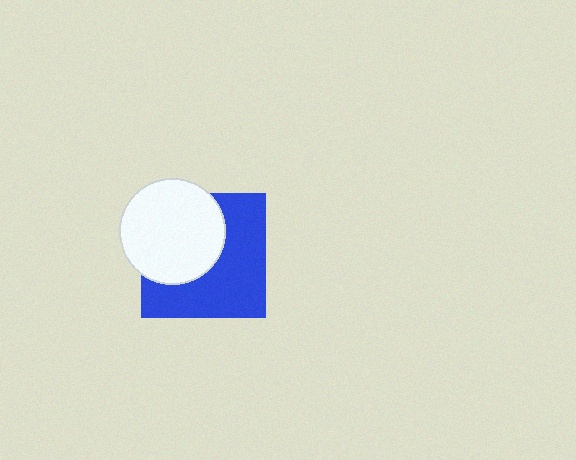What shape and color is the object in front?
The object in front is a white circle.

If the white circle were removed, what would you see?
You would see the complete blue square.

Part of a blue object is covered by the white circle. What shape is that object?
It is a square.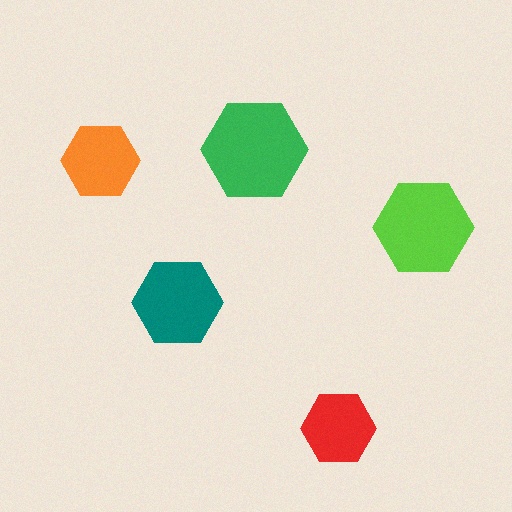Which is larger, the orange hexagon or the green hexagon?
The green one.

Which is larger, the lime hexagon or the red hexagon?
The lime one.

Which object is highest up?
The green hexagon is topmost.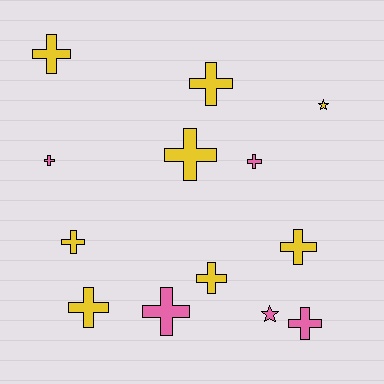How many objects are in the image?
There are 13 objects.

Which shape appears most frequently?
Cross, with 11 objects.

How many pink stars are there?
There is 1 pink star.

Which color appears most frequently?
Yellow, with 8 objects.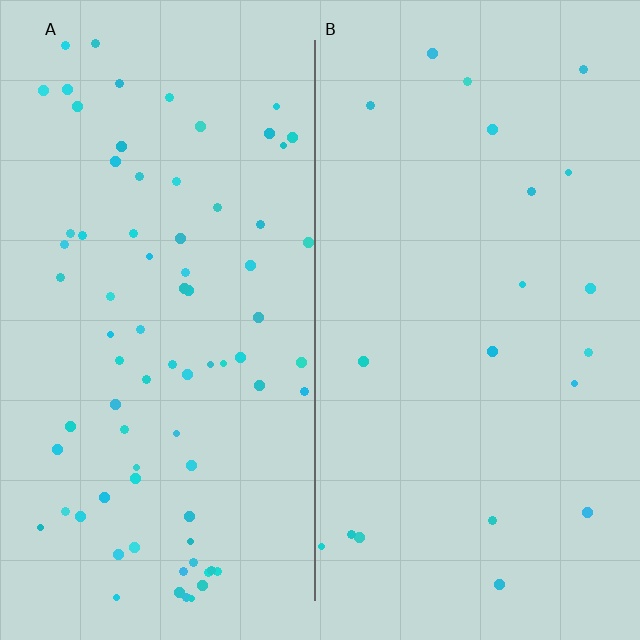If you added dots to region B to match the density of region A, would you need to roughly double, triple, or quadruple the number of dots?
Approximately quadruple.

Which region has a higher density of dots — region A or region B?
A (the left).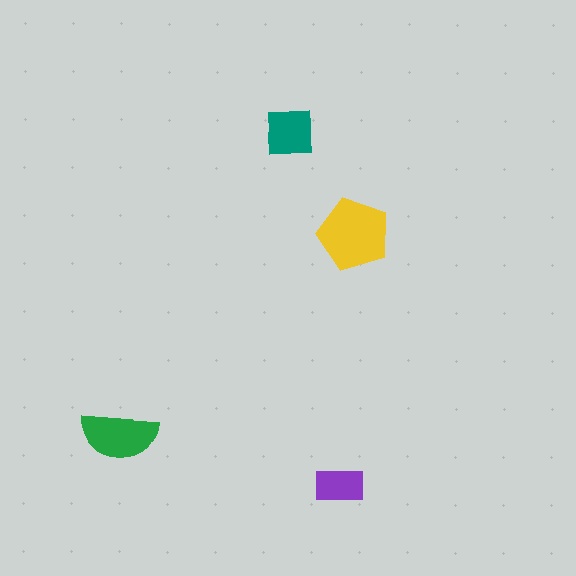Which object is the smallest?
The purple rectangle.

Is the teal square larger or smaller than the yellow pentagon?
Smaller.